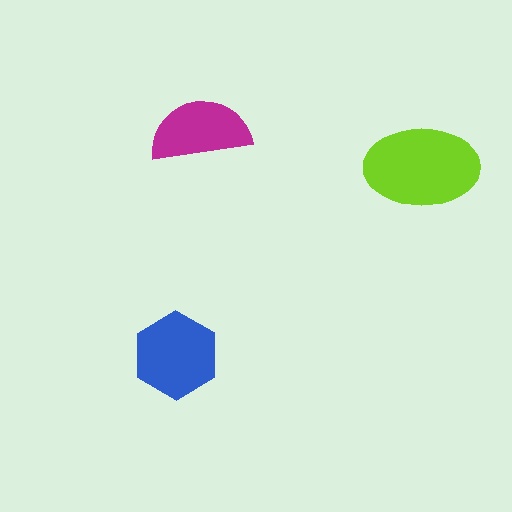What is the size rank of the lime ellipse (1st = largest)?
1st.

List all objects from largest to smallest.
The lime ellipse, the blue hexagon, the magenta semicircle.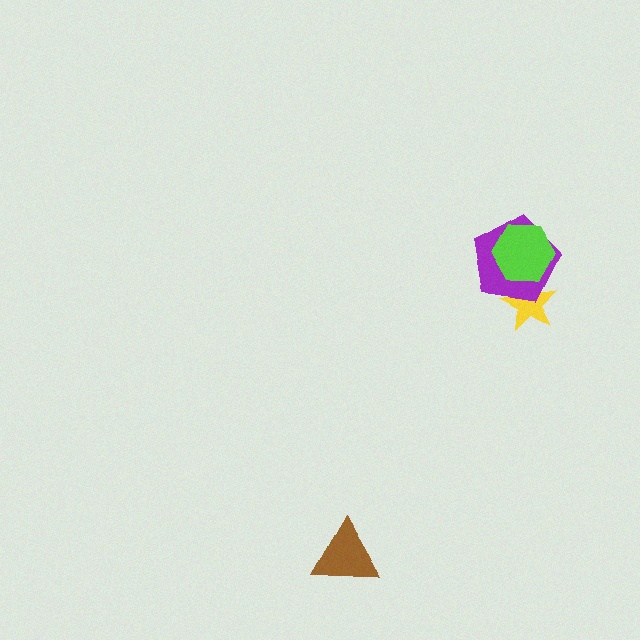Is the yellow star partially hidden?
Yes, it is partially covered by another shape.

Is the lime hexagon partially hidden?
No, no other shape covers it.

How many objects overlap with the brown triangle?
0 objects overlap with the brown triangle.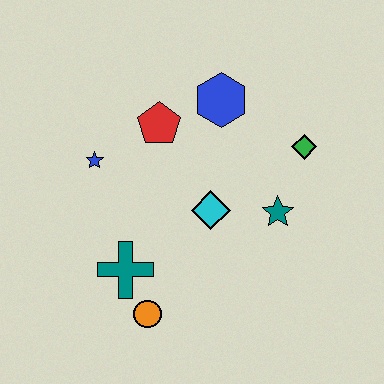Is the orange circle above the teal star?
No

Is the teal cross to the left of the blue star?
No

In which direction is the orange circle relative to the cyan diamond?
The orange circle is below the cyan diamond.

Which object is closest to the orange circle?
The teal cross is closest to the orange circle.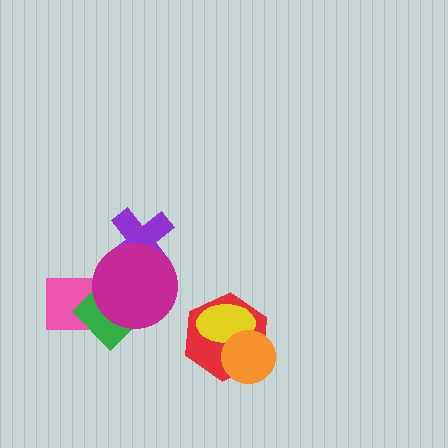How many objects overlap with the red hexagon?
2 objects overlap with the red hexagon.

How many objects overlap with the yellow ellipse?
2 objects overlap with the yellow ellipse.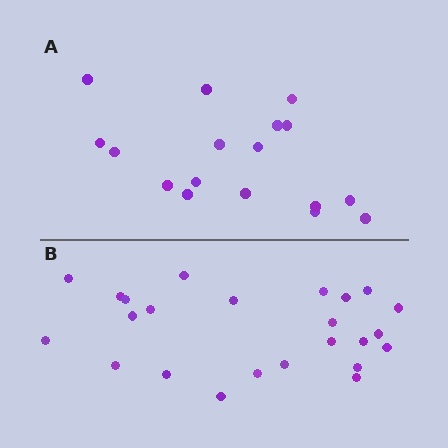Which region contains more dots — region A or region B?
Region B (the bottom region) has more dots.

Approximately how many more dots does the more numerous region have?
Region B has roughly 8 or so more dots than region A.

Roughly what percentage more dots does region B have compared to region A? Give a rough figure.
About 40% more.